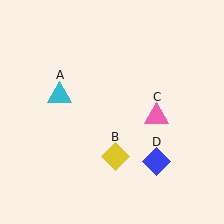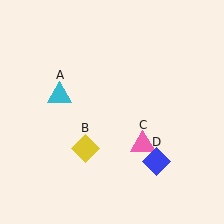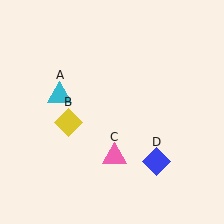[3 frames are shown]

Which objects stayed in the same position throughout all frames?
Cyan triangle (object A) and blue diamond (object D) remained stationary.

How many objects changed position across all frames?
2 objects changed position: yellow diamond (object B), pink triangle (object C).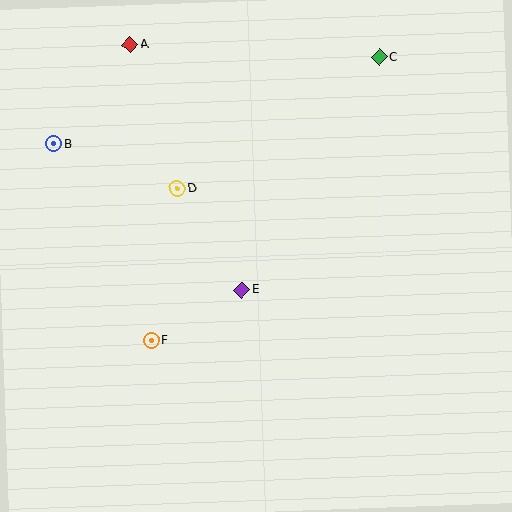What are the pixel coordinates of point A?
Point A is at (130, 45).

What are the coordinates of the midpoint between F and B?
The midpoint between F and B is at (103, 242).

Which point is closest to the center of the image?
Point E at (242, 290) is closest to the center.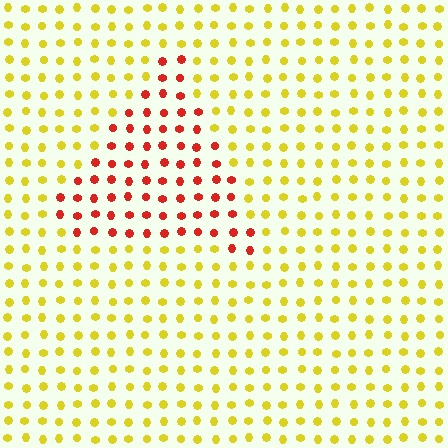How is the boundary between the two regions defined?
The boundary is defined purely by a slight shift in hue (about 57 degrees). Spacing, size, and orientation are identical on both sides.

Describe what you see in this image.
The image is filled with small yellow elements in a uniform arrangement. A triangle-shaped region is visible where the elements are tinted to a slightly different hue, forming a subtle color boundary.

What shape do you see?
I see a triangle.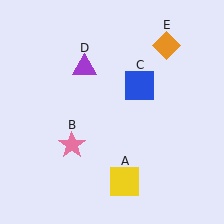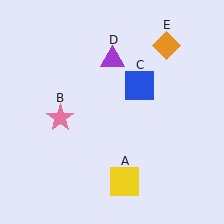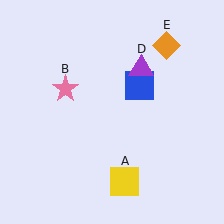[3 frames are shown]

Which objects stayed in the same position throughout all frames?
Yellow square (object A) and blue square (object C) and orange diamond (object E) remained stationary.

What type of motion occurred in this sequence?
The pink star (object B), purple triangle (object D) rotated clockwise around the center of the scene.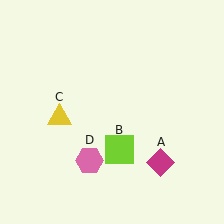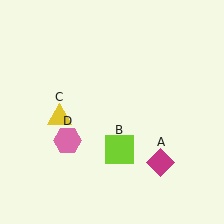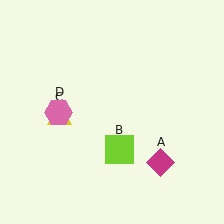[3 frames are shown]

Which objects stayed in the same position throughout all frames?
Magenta diamond (object A) and lime square (object B) and yellow triangle (object C) remained stationary.